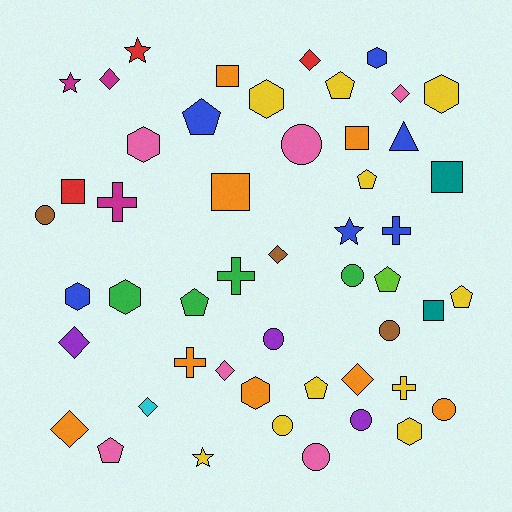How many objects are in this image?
There are 50 objects.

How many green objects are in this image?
There are 4 green objects.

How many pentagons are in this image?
There are 8 pentagons.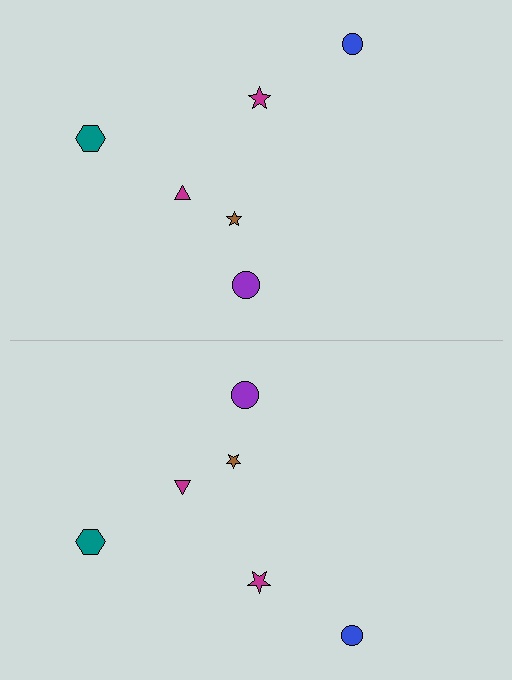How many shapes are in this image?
There are 12 shapes in this image.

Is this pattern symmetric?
Yes, this pattern has bilateral (reflection) symmetry.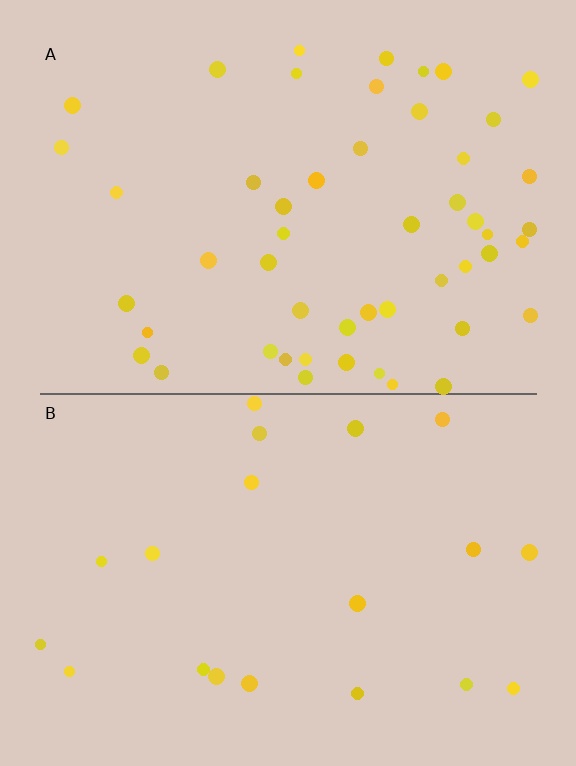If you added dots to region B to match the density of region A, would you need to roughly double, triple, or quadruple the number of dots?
Approximately triple.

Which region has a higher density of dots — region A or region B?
A (the top).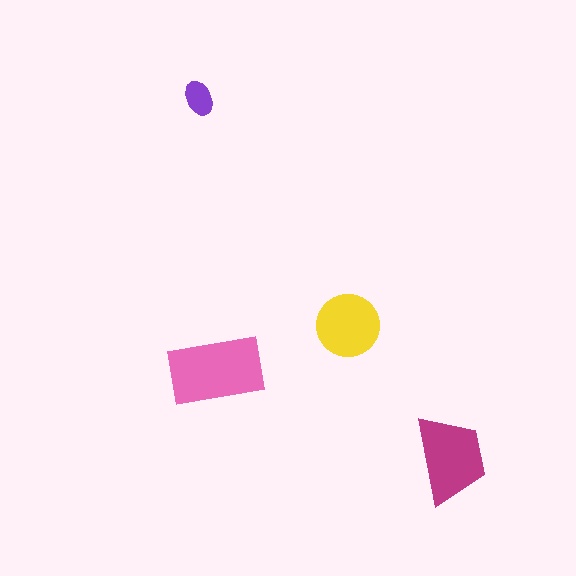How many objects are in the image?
There are 4 objects in the image.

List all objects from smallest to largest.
The purple ellipse, the yellow circle, the magenta trapezoid, the pink rectangle.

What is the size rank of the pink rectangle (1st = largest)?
1st.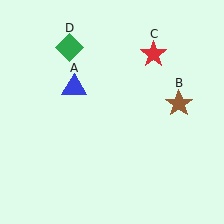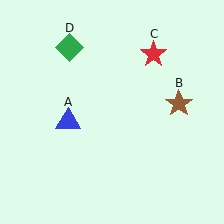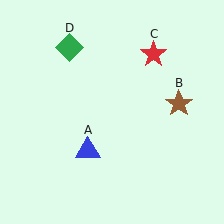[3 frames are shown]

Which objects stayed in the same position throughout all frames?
Brown star (object B) and red star (object C) and green diamond (object D) remained stationary.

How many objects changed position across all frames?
1 object changed position: blue triangle (object A).